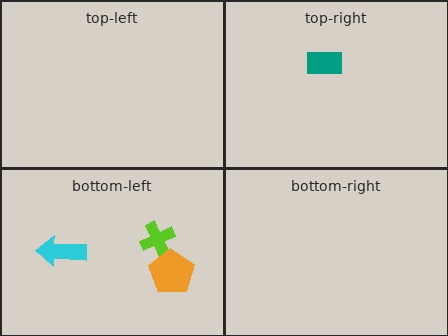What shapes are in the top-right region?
The teal rectangle.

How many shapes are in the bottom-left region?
3.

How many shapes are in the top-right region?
1.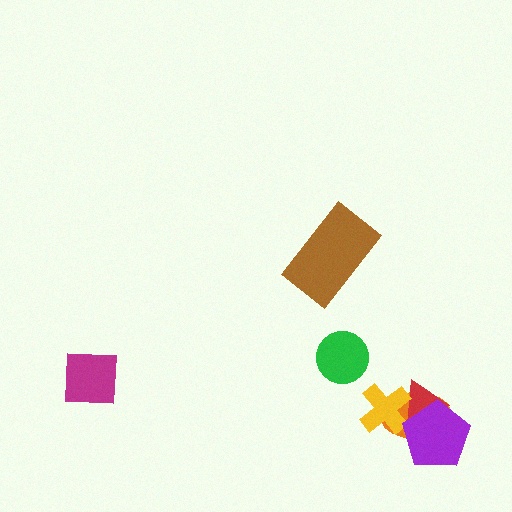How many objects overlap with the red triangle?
3 objects overlap with the red triangle.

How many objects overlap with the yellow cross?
2 objects overlap with the yellow cross.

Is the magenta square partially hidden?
No, no other shape covers it.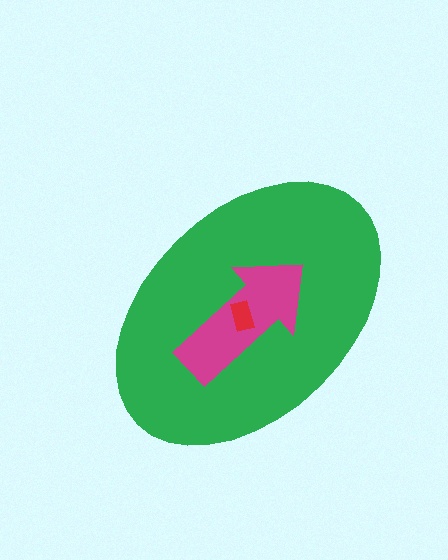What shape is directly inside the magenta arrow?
The red rectangle.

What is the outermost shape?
The green ellipse.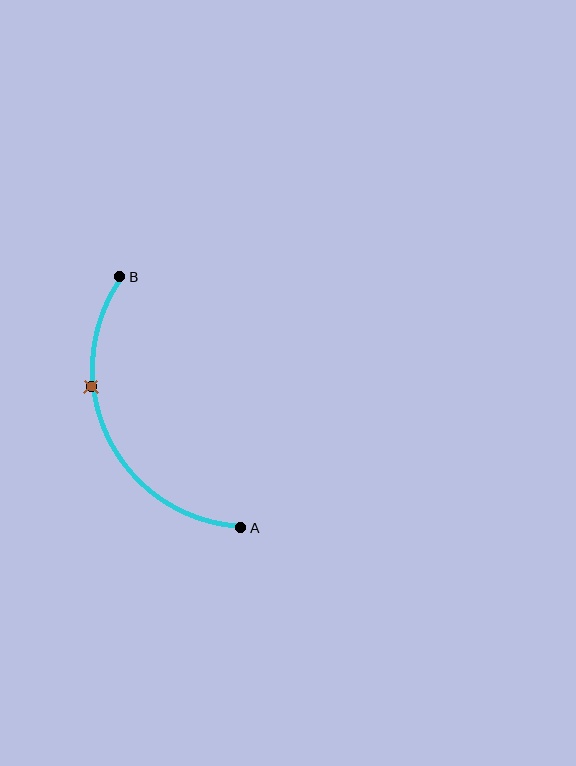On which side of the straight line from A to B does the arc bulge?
The arc bulges to the left of the straight line connecting A and B.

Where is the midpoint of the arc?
The arc midpoint is the point on the curve farthest from the straight line joining A and B. It sits to the left of that line.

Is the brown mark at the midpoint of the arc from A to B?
No. The brown mark lies on the arc but is closer to endpoint B. The arc midpoint would be at the point on the curve equidistant along the arc from both A and B.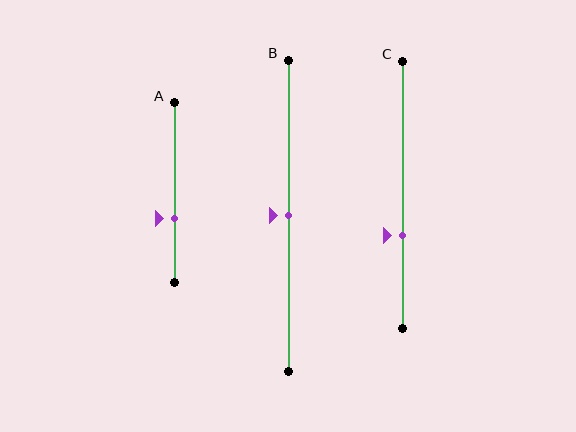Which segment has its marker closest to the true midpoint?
Segment B has its marker closest to the true midpoint.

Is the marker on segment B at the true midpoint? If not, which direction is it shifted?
Yes, the marker on segment B is at the true midpoint.